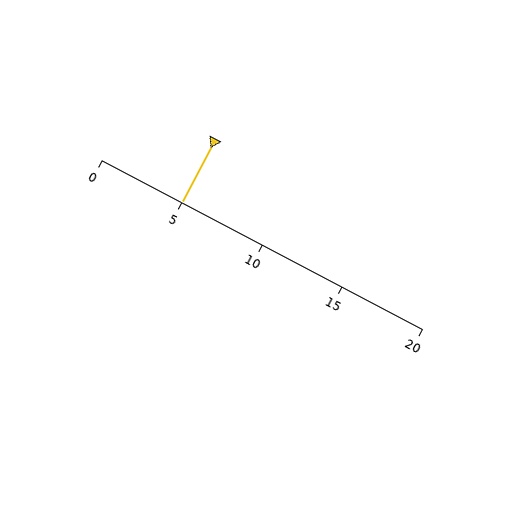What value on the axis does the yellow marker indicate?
The marker indicates approximately 5.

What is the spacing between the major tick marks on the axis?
The major ticks are spaced 5 apart.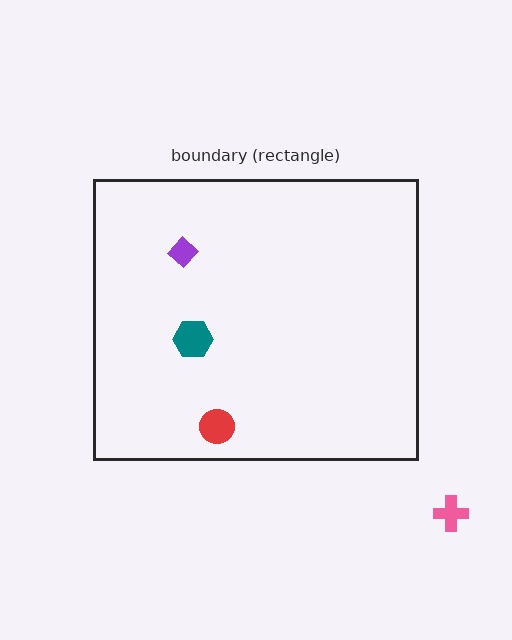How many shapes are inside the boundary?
3 inside, 1 outside.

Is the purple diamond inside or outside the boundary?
Inside.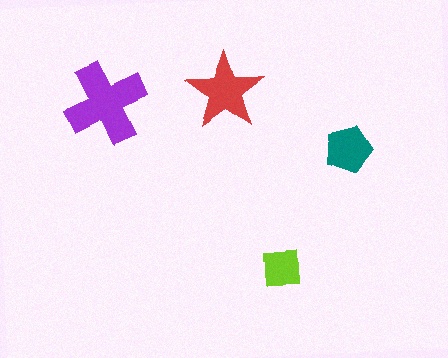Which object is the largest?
The purple cross.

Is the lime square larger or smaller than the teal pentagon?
Smaller.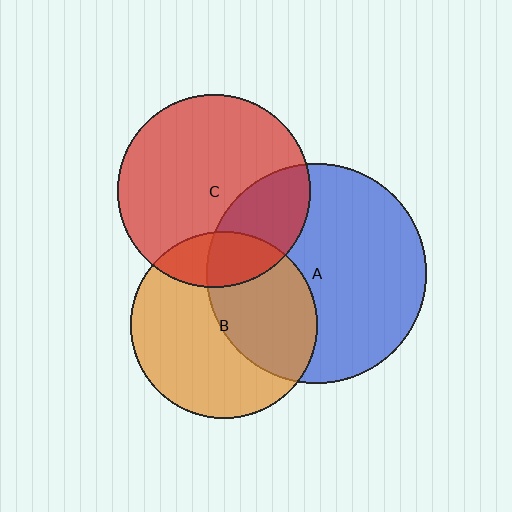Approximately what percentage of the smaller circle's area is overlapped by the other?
Approximately 20%.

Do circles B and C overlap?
Yes.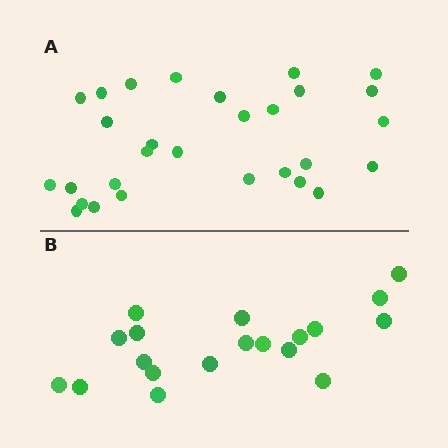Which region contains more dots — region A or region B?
Region A (the top region) has more dots.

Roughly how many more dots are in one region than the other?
Region A has roughly 10 or so more dots than region B.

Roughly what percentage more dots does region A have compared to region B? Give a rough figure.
About 55% more.